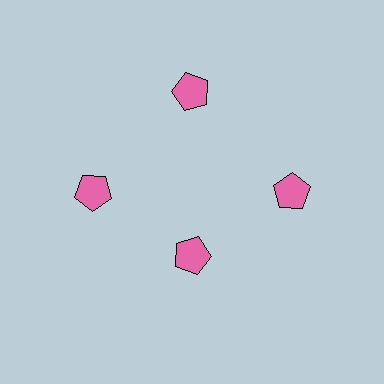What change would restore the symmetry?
The symmetry would be restored by moving it outward, back onto the ring so that all 4 pentagons sit at equal angles and equal distance from the center.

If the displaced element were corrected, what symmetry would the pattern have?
It would have 4-fold rotational symmetry — the pattern would map onto itself every 90 degrees.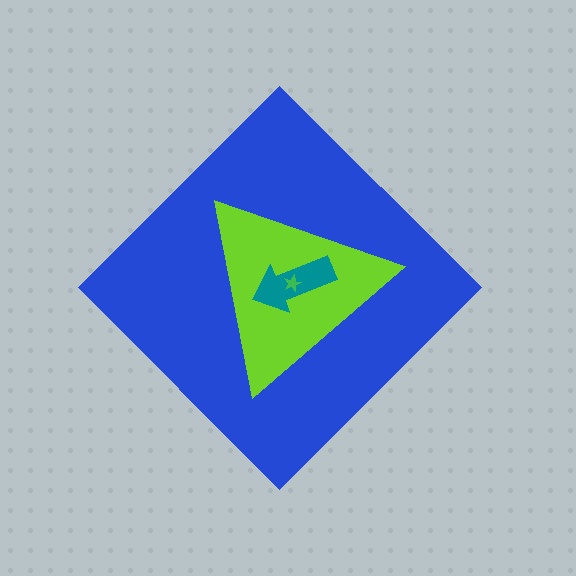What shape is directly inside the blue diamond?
The lime triangle.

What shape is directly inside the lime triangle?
The teal arrow.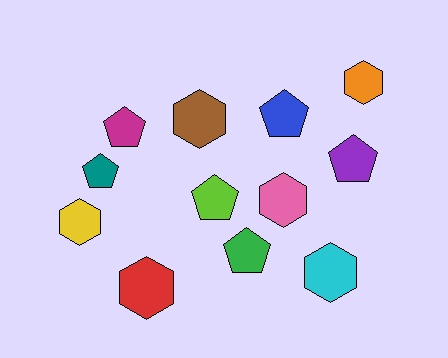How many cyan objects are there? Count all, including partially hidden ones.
There is 1 cyan object.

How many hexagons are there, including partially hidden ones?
There are 6 hexagons.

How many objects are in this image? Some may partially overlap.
There are 12 objects.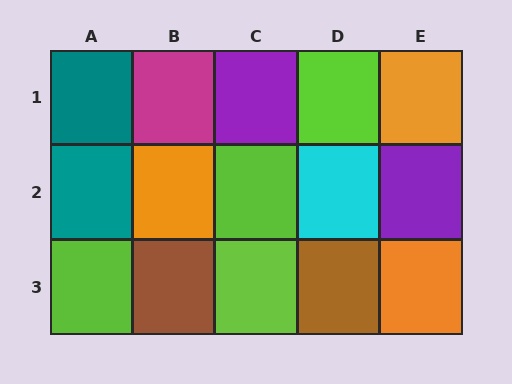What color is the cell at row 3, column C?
Lime.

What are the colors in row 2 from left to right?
Teal, orange, lime, cyan, purple.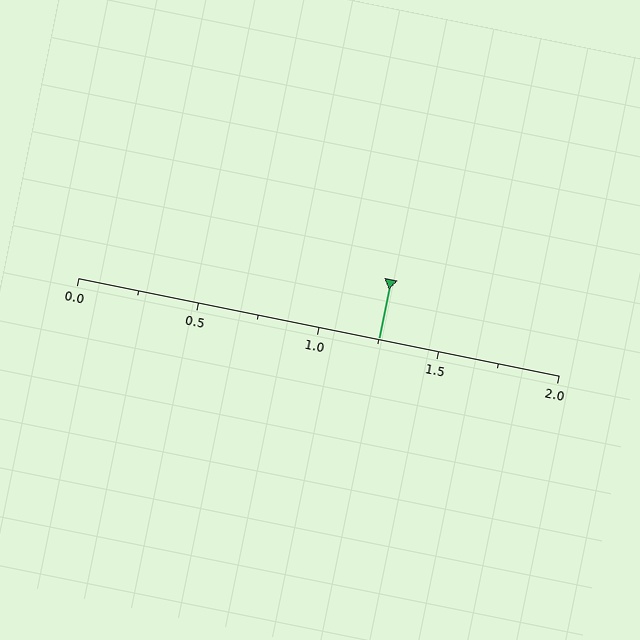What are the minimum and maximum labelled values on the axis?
The axis runs from 0.0 to 2.0.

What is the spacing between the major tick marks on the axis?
The major ticks are spaced 0.5 apart.